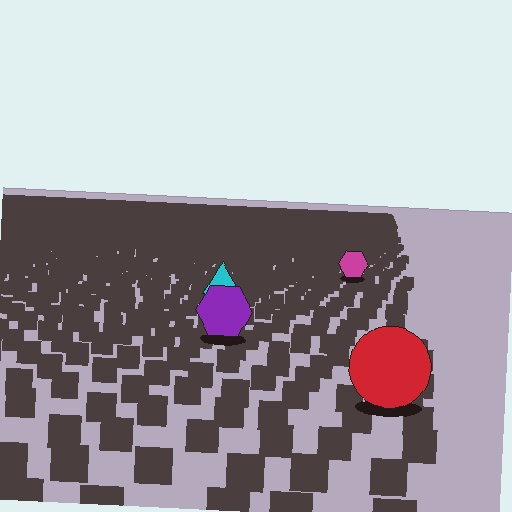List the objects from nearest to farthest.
From nearest to farthest: the red circle, the purple hexagon, the cyan triangle, the magenta hexagon.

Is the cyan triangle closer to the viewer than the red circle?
No. The red circle is closer — you can tell from the texture gradient: the ground texture is coarser near it.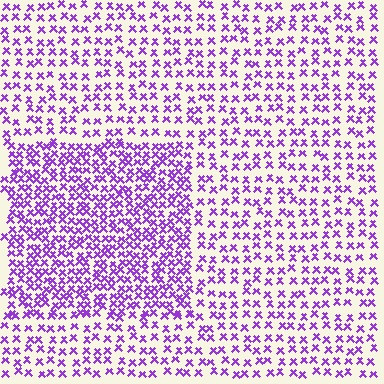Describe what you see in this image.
The image contains small purple elements arranged at two different densities. A rectangle-shaped region is visible where the elements are more densely packed than the surrounding area.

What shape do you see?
I see a rectangle.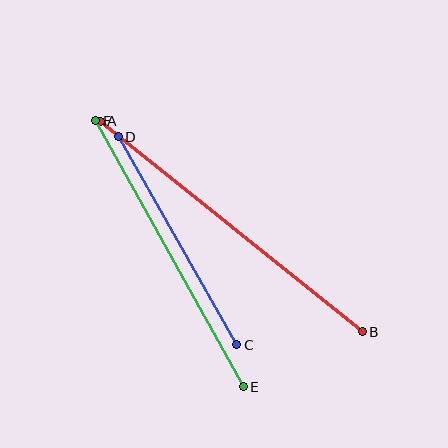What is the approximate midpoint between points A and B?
The midpoint is at approximately (231, 227) pixels.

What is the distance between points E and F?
The distance is approximately 304 pixels.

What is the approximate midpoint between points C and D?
The midpoint is at approximately (177, 241) pixels.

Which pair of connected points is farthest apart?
Points A and B are farthest apart.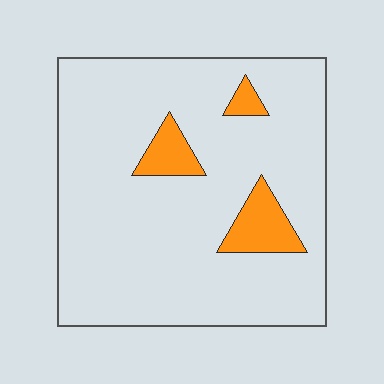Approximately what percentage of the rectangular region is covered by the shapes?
Approximately 10%.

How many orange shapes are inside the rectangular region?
3.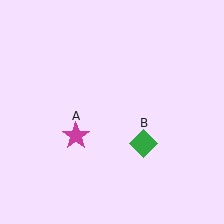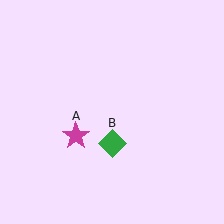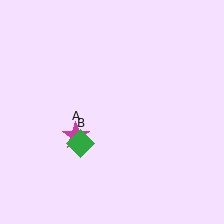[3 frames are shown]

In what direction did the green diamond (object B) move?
The green diamond (object B) moved left.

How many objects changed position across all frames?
1 object changed position: green diamond (object B).